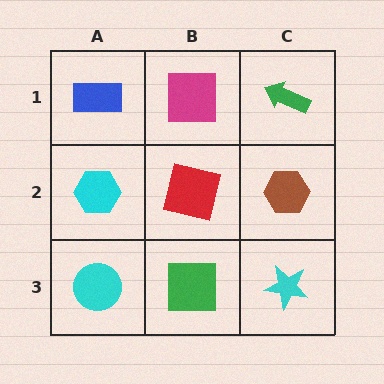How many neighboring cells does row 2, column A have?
3.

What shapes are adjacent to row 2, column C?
A green arrow (row 1, column C), a cyan star (row 3, column C), a red square (row 2, column B).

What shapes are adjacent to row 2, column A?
A blue rectangle (row 1, column A), a cyan circle (row 3, column A), a red square (row 2, column B).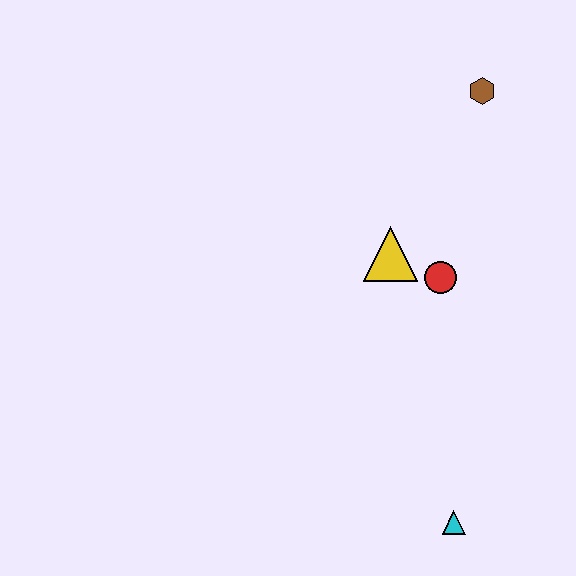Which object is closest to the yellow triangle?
The red circle is closest to the yellow triangle.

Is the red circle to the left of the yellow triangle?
No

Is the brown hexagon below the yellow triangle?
No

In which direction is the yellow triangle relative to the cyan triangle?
The yellow triangle is above the cyan triangle.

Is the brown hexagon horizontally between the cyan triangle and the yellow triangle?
No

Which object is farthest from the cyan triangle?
The brown hexagon is farthest from the cyan triangle.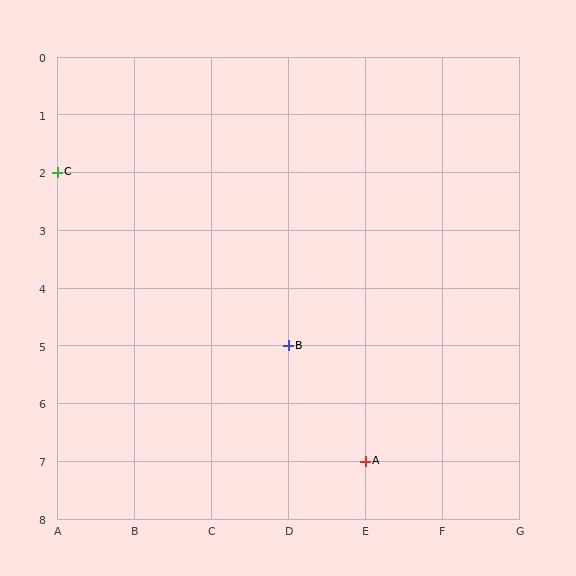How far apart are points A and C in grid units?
Points A and C are 4 columns and 5 rows apart (about 6.4 grid units diagonally).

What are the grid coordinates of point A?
Point A is at grid coordinates (E, 7).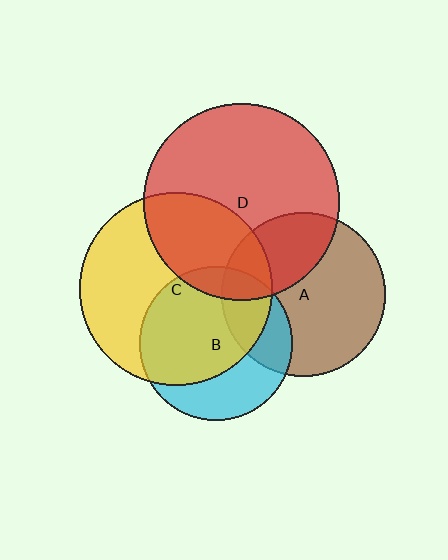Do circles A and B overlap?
Yes.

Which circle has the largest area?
Circle D (red).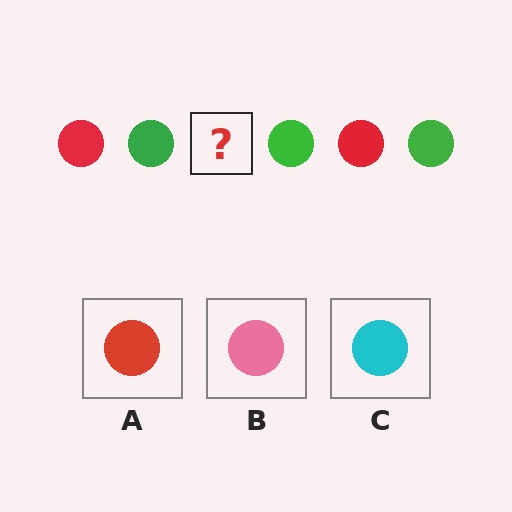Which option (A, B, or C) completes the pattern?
A.